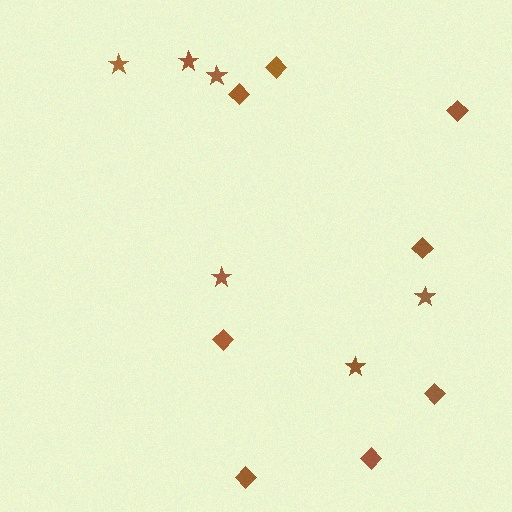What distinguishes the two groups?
There are 2 groups: one group of stars (6) and one group of diamonds (8).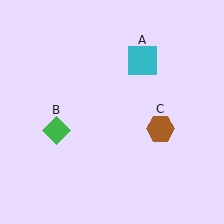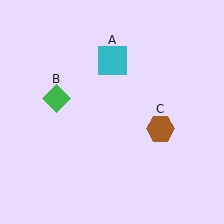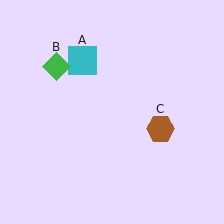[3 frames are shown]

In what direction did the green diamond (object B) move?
The green diamond (object B) moved up.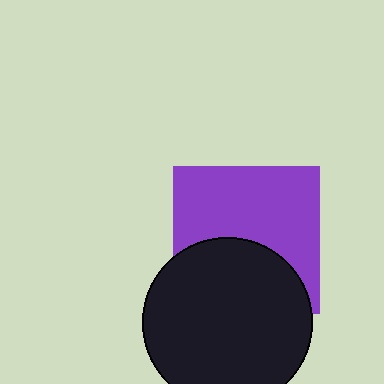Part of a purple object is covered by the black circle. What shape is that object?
It is a square.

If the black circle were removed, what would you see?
You would see the complete purple square.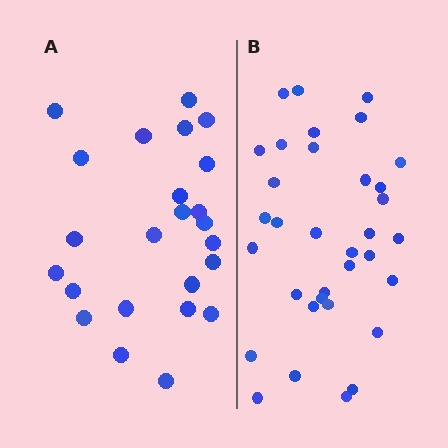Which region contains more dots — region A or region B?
Region B (the right region) has more dots.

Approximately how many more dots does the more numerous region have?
Region B has roughly 10 or so more dots than region A.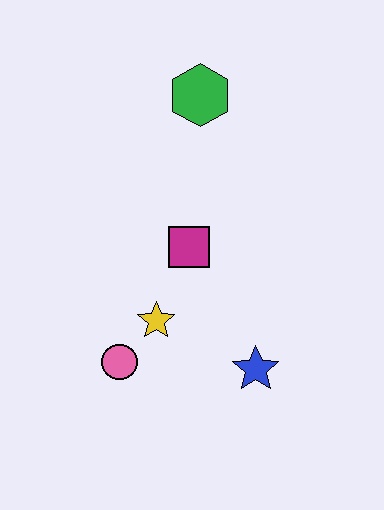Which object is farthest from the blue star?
The green hexagon is farthest from the blue star.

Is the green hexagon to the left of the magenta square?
No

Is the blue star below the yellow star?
Yes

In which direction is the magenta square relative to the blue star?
The magenta square is above the blue star.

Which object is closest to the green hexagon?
The magenta square is closest to the green hexagon.